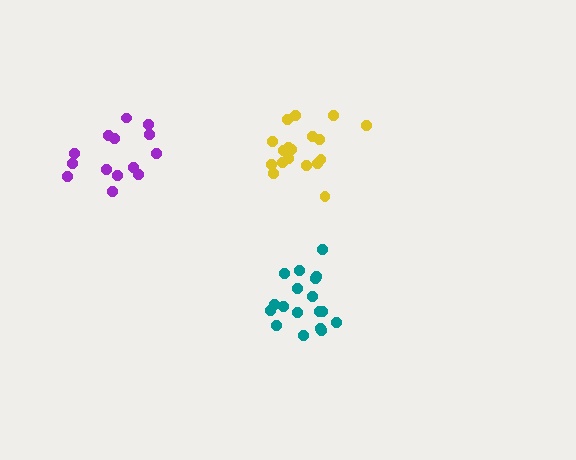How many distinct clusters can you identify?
There are 3 distinct clusters.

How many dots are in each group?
Group 1: 18 dots, Group 2: 18 dots, Group 3: 14 dots (50 total).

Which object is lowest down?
The teal cluster is bottommost.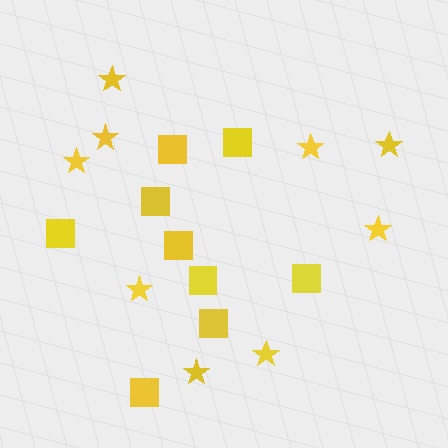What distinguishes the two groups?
There are 2 groups: one group of stars (9) and one group of squares (9).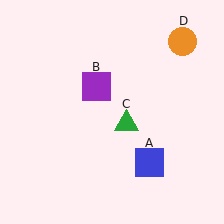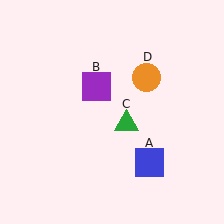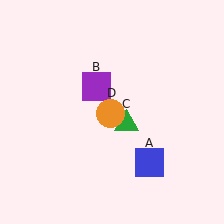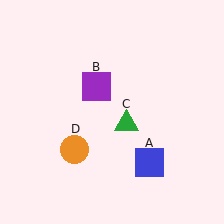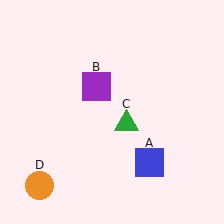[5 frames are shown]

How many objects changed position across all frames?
1 object changed position: orange circle (object D).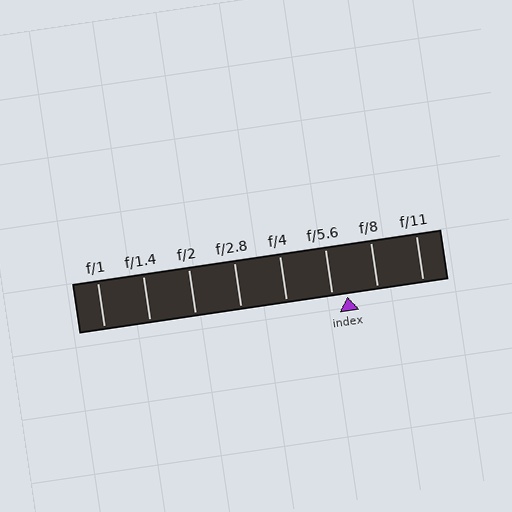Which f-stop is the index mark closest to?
The index mark is closest to f/5.6.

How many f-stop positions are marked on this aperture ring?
There are 8 f-stop positions marked.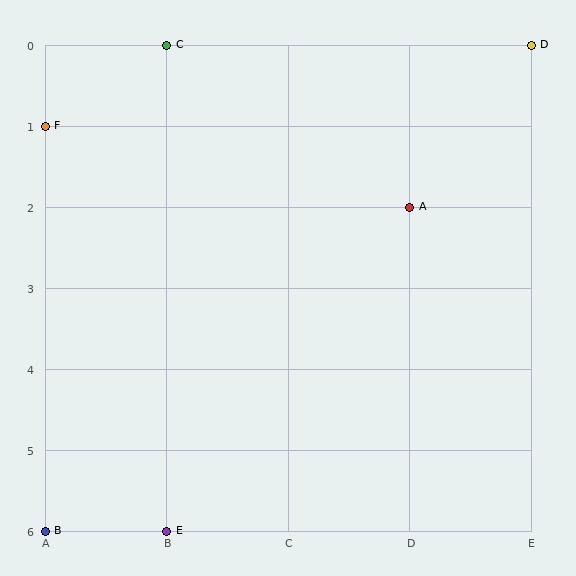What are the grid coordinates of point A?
Point A is at grid coordinates (D, 2).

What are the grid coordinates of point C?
Point C is at grid coordinates (B, 0).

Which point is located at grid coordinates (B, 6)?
Point E is at (B, 6).